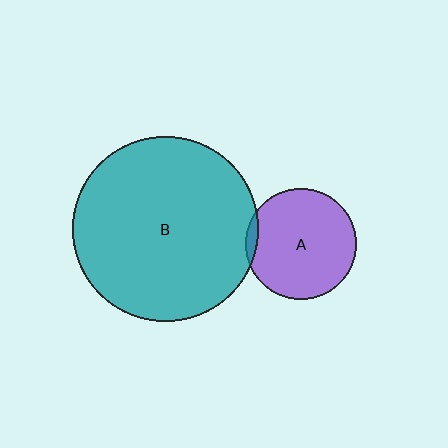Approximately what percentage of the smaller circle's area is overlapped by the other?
Approximately 5%.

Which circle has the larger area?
Circle B (teal).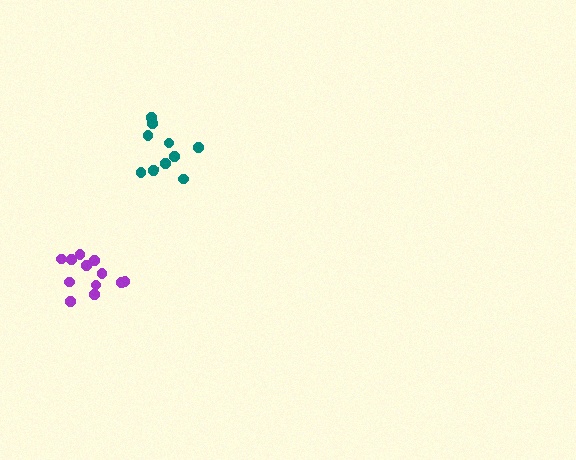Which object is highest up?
The teal cluster is topmost.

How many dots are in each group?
Group 1: 12 dots, Group 2: 10 dots (22 total).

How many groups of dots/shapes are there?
There are 2 groups.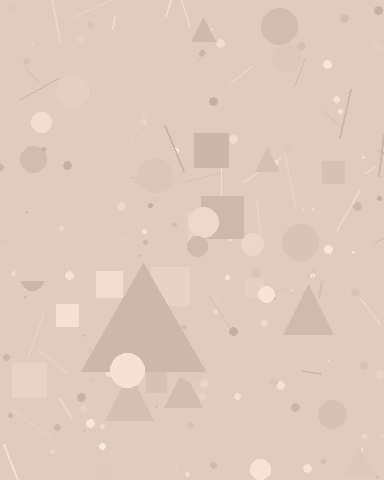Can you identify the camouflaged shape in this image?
The camouflaged shape is a triangle.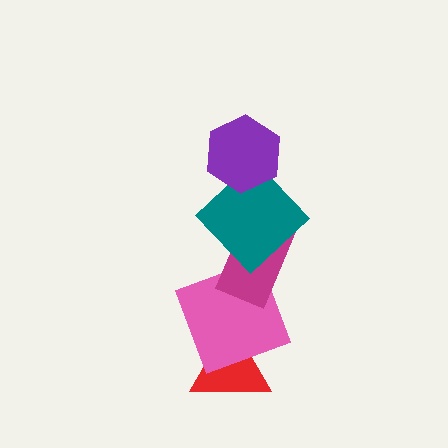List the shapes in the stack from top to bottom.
From top to bottom: the purple hexagon, the teal diamond, the magenta rectangle, the pink square, the red triangle.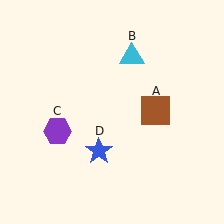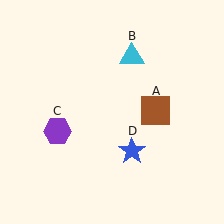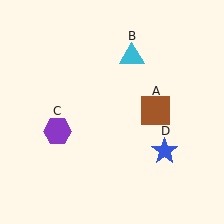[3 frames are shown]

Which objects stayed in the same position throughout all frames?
Brown square (object A) and cyan triangle (object B) and purple hexagon (object C) remained stationary.